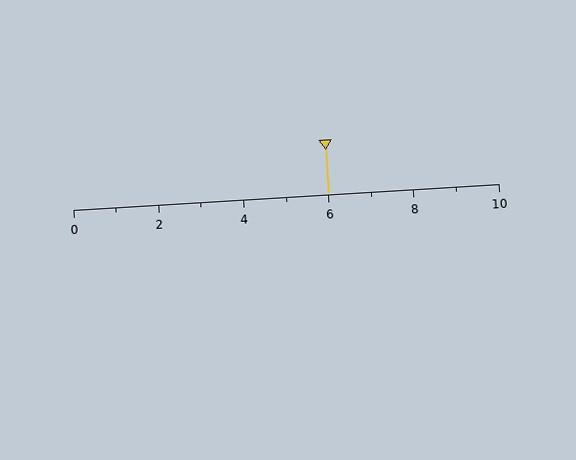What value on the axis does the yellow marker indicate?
The marker indicates approximately 6.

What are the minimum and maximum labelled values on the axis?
The axis runs from 0 to 10.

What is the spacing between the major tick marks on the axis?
The major ticks are spaced 2 apart.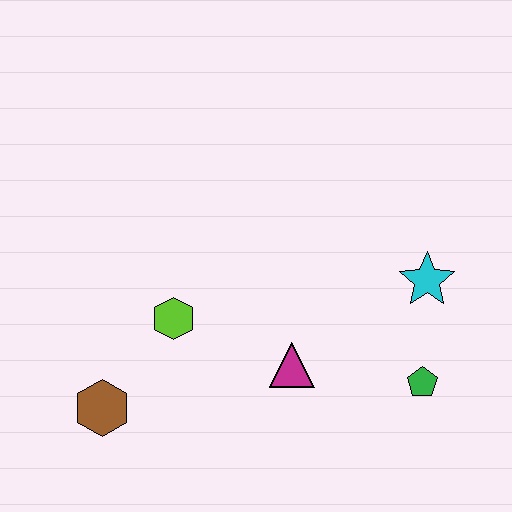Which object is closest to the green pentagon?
The cyan star is closest to the green pentagon.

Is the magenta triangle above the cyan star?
No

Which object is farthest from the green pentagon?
The brown hexagon is farthest from the green pentagon.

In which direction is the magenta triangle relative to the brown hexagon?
The magenta triangle is to the right of the brown hexagon.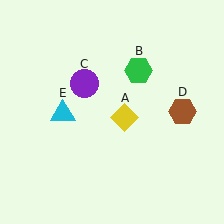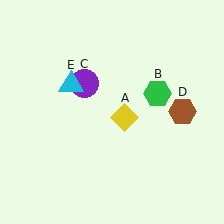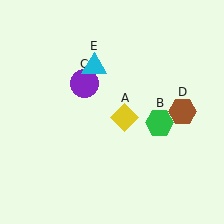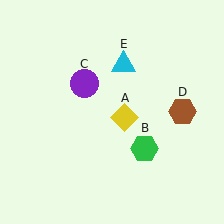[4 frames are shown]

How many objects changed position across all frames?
2 objects changed position: green hexagon (object B), cyan triangle (object E).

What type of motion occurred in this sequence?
The green hexagon (object B), cyan triangle (object E) rotated clockwise around the center of the scene.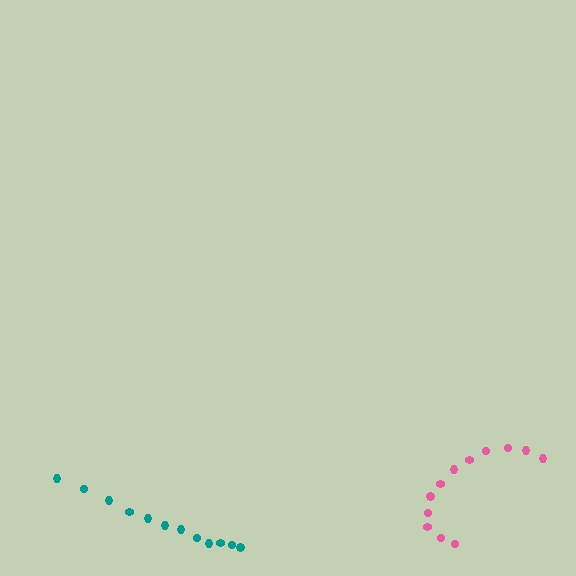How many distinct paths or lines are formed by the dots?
There are 2 distinct paths.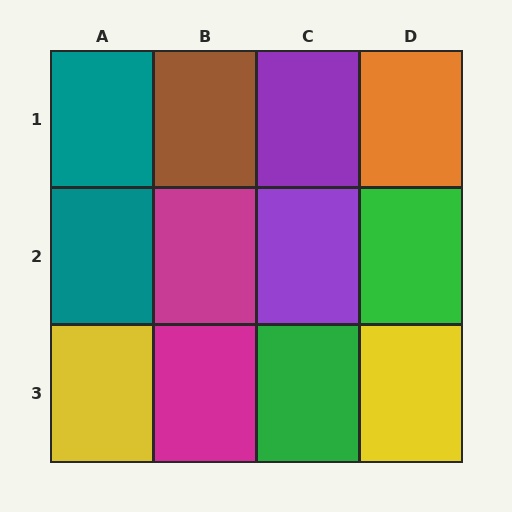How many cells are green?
2 cells are green.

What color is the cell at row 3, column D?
Yellow.